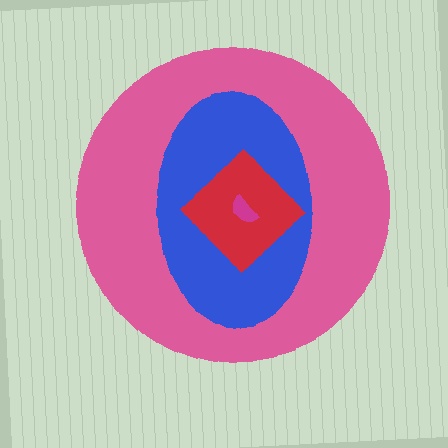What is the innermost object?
The magenta semicircle.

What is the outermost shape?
The pink circle.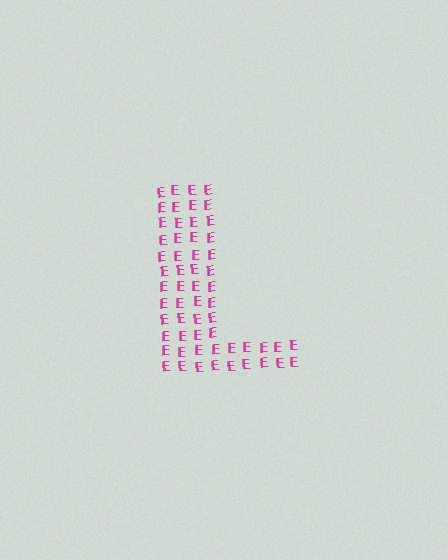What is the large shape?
The large shape is the letter L.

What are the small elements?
The small elements are letter E's.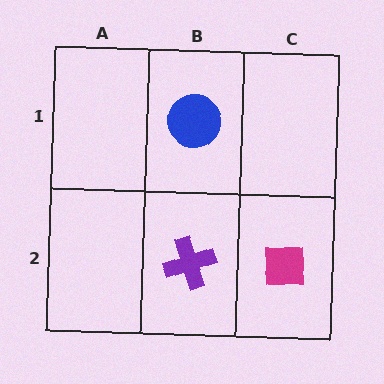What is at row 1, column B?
A blue circle.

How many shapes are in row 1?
1 shape.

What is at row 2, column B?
A purple cross.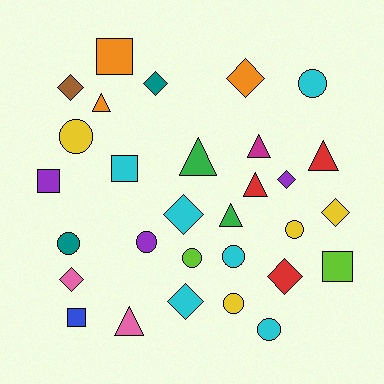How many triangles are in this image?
There are 7 triangles.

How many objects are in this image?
There are 30 objects.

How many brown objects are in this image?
There is 1 brown object.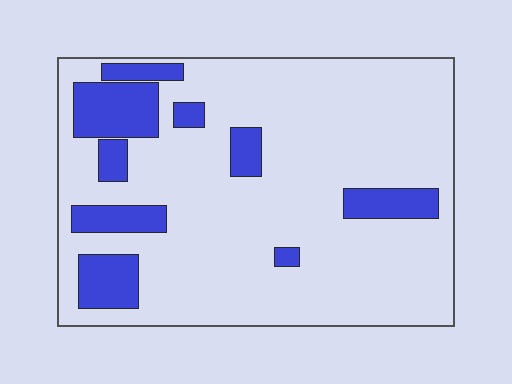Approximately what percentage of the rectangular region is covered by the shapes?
Approximately 20%.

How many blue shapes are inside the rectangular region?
9.